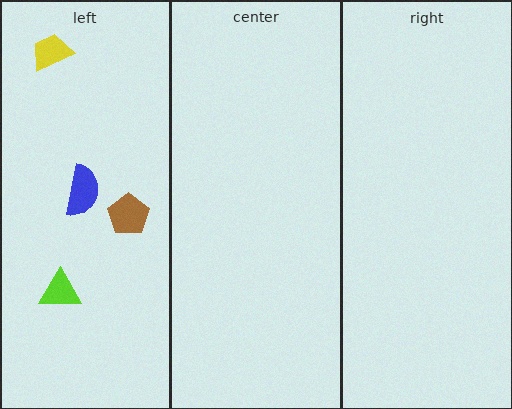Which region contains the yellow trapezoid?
The left region.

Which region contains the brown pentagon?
The left region.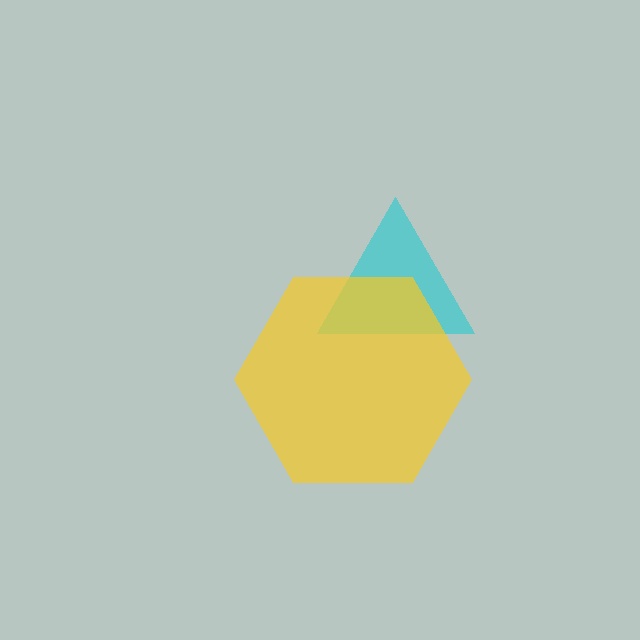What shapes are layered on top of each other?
The layered shapes are: a cyan triangle, a yellow hexagon.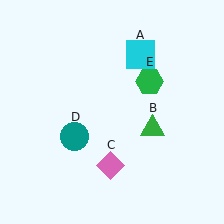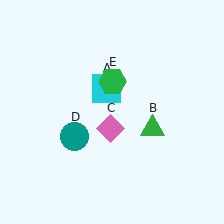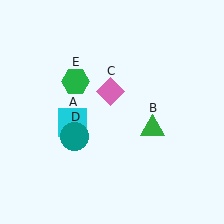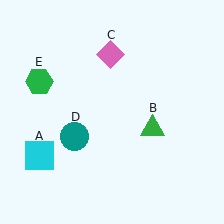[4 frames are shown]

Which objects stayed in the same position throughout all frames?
Green triangle (object B) and teal circle (object D) remained stationary.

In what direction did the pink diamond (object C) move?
The pink diamond (object C) moved up.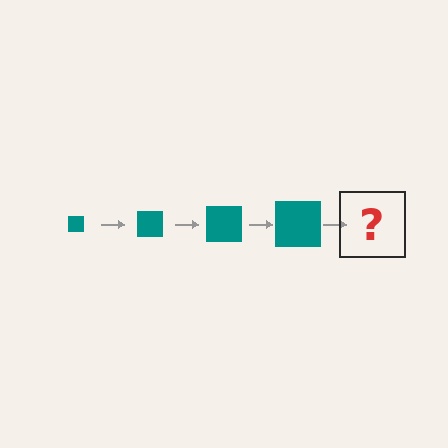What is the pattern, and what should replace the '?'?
The pattern is that the square gets progressively larger each step. The '?' should be a teal square, larger than the previous one.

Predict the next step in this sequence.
The next step is a teal square, larger than the previous one.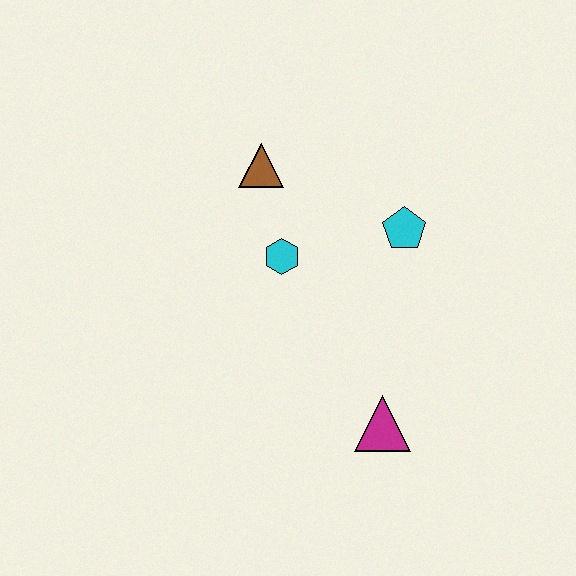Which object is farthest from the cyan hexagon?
The magenta triangle is farthest from the cyan hexagon.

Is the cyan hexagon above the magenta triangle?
Yes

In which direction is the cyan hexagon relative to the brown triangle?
The cyan hexagon is below the brown triangle.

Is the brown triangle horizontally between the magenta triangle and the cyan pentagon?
No